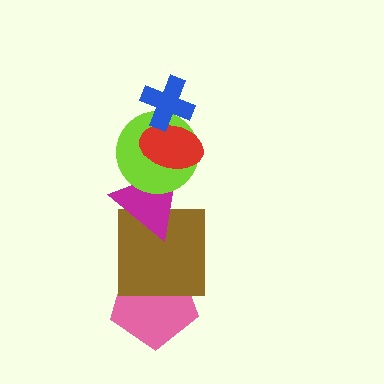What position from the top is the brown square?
The brown square is 5th from the top.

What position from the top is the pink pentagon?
The pink pentagon is 6th from the top.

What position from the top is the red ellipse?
The red ellipse is 2nd from the top.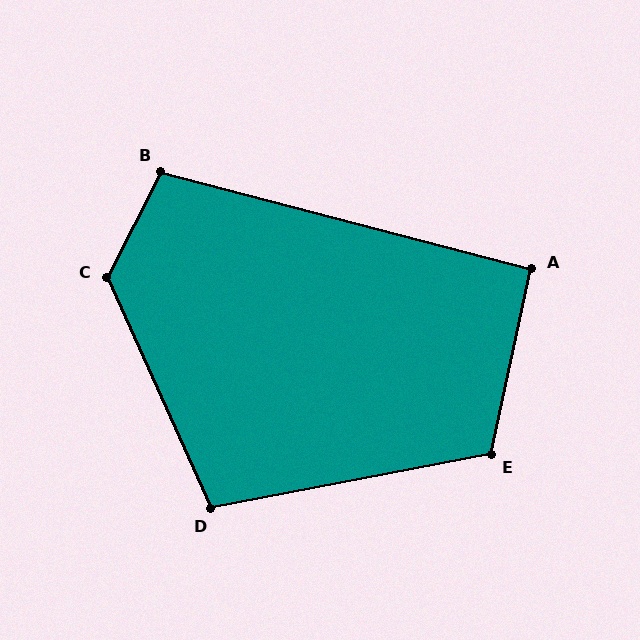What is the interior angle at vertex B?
Approximately 103 degrees (obtuse).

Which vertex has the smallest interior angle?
A, at approximately 92 degrees.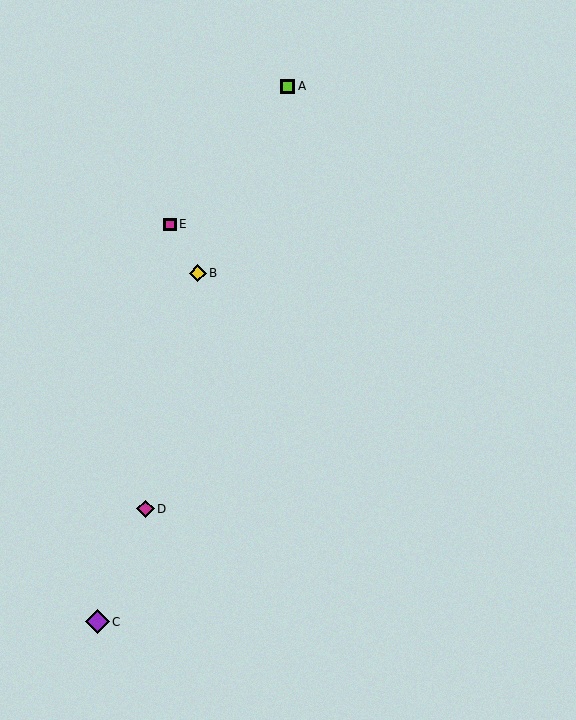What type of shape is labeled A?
Shape A is a lime square.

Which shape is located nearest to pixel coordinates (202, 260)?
The yellow diamond (labeled B) at (198, 273) is nearest to that location.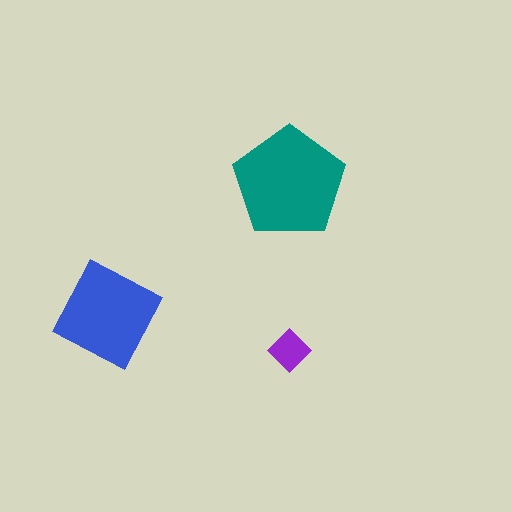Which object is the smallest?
The purple diamond.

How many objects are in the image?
There are 3 objects in the image.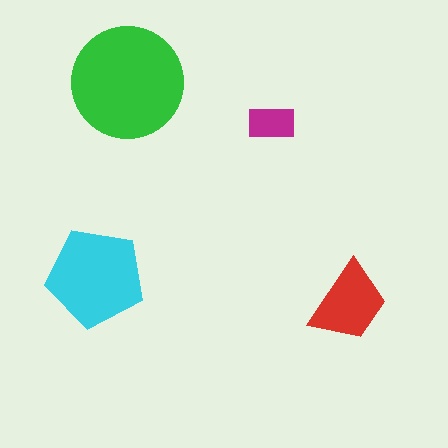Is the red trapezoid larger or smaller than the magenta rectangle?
Larger.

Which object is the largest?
The green circle.